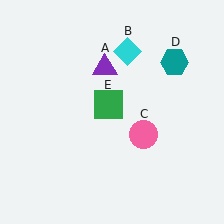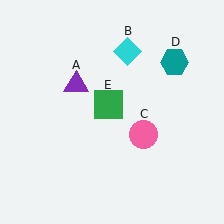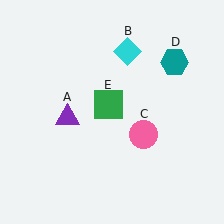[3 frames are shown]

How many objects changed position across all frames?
1 object changed position: purple triangle (object A).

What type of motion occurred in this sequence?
The purple triangle (object A) rotated counterclockwise around the center of the scene.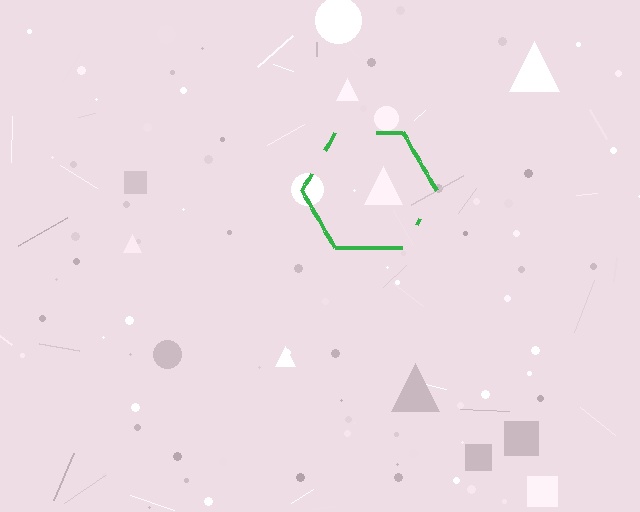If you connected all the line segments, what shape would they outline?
They would outline a hexagon.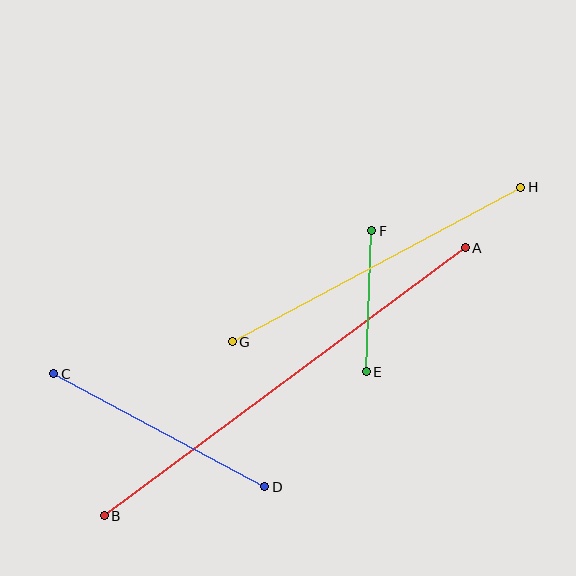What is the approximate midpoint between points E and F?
The midpoint is at approximately (369, 301) pixels.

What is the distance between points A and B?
The distance is approximately 450 pixels.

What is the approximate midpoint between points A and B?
The midpoint is at approximately (285, 382) pixels.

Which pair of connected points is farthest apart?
Points A and B are farthest apart.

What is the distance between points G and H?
The distance is approximately 327 pixels.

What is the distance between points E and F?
The distance is approximately 141 pixels.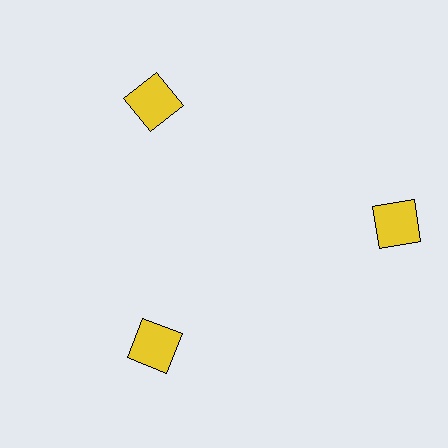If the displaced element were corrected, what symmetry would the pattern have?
It would have 3-fold rotational symmetry — the pattern would map onto itself every 120 degrees.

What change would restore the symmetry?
The symmetry would be restored by moving it inward, back onto the ring so that all 3 squares sit at equal angles and equal distance from the center.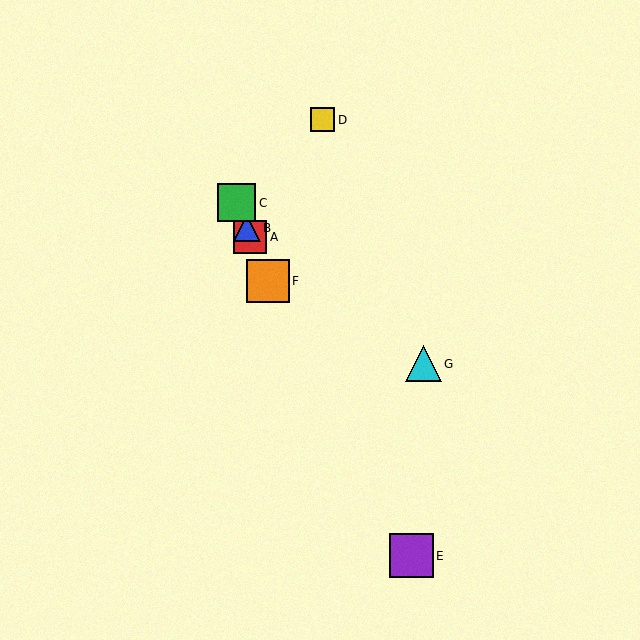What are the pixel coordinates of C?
Object C is at (237, 203).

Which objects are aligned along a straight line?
Objects A, B, C, F are aligned along a straight line.